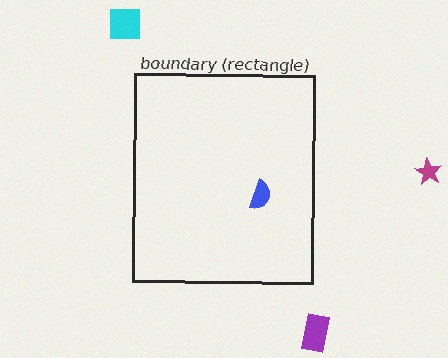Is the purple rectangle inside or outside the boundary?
Outside.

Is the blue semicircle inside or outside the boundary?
Inside.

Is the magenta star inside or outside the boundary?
Outside.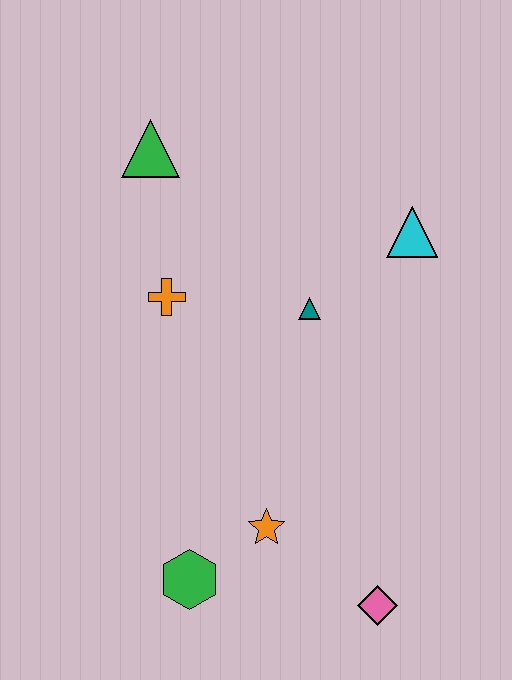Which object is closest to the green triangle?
The orange cross is closest to the green triangle.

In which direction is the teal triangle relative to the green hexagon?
The teal triangle is above the green hexagon.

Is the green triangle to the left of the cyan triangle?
Yes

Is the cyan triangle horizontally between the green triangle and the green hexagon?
No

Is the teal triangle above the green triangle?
No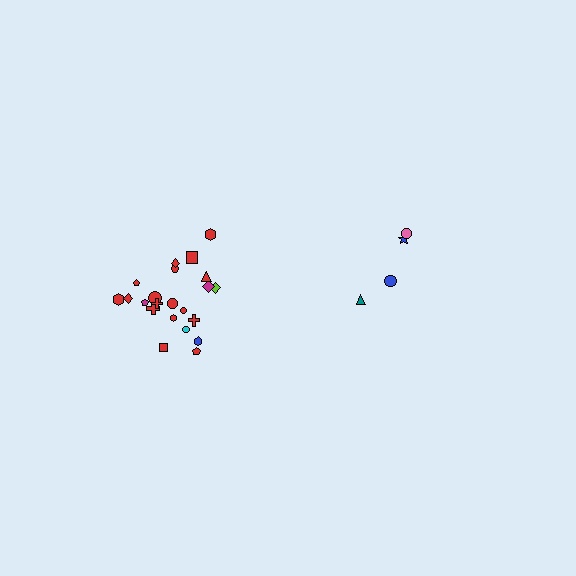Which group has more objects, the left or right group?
The left group.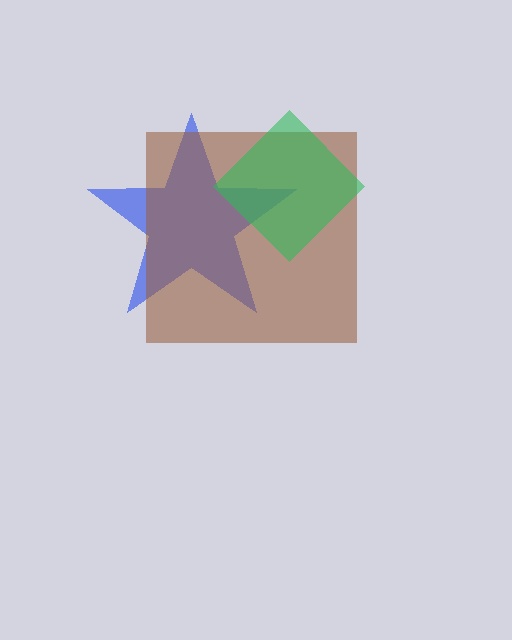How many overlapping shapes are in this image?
There are 3 overlapping shapes in the image.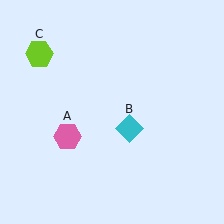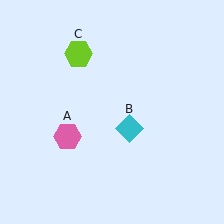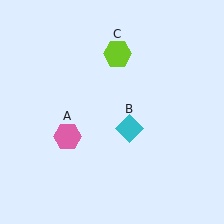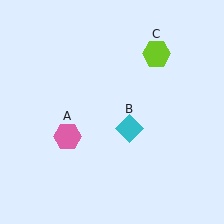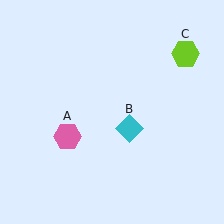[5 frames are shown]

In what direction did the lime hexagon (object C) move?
The lime hexagon (object C) moved right.